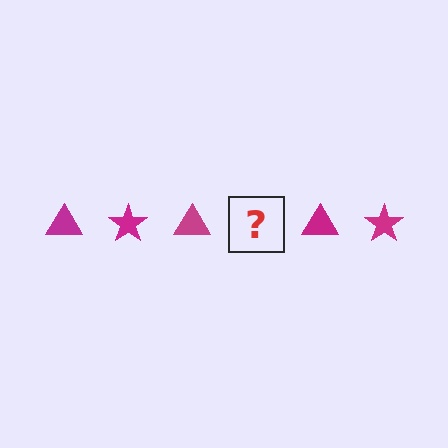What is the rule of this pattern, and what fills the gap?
The rule is that the pattern cycles through triangle, star shapes in magenta. The gap should be filled with a magenta star.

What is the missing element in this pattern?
The missing element is a magenta star.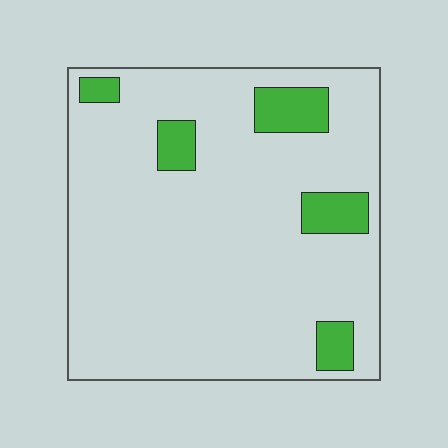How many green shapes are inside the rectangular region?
5.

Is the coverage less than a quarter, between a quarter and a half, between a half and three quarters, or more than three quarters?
Less than a quarter.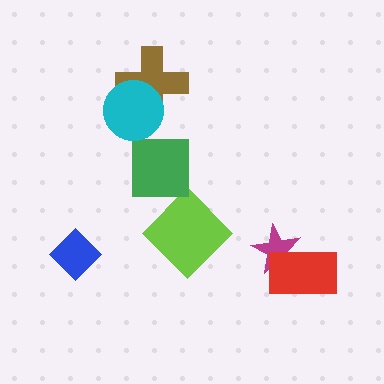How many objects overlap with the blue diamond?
0 objects overlap with the blue diamond.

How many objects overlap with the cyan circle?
1 object overlaps with the cyan circle.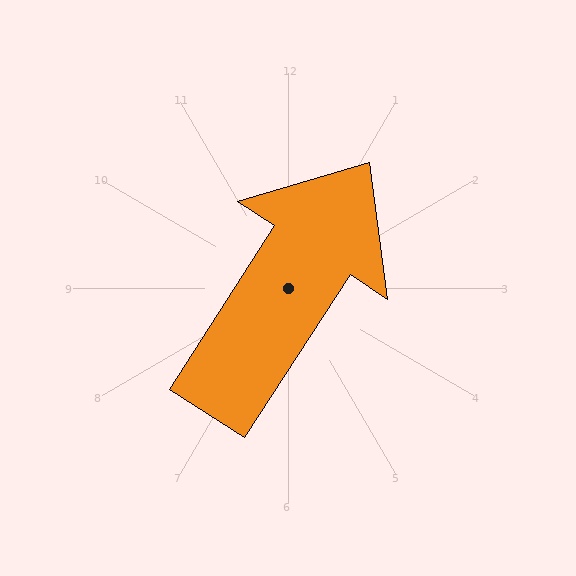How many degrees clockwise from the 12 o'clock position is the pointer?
Approximately 33 degrees.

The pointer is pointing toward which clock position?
Roughly 1 o'clock.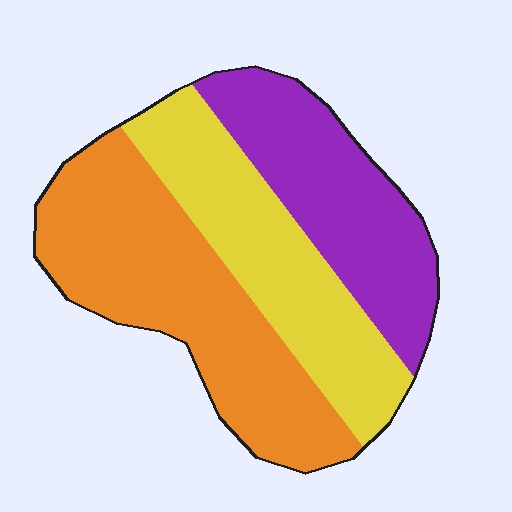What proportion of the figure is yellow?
Yellow takes up about one third (1/3) of the figure.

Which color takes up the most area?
Orange, at roughly 40%.